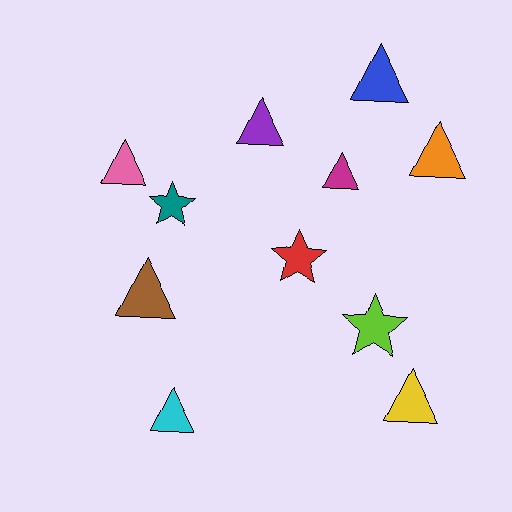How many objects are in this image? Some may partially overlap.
There are 11 objects.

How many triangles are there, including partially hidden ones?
There are 8 triangles.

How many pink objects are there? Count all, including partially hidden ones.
There is 1 pink object.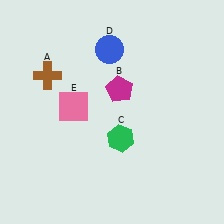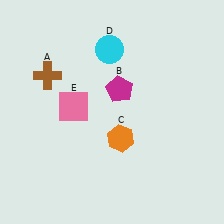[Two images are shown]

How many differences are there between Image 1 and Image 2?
There are 2 differences between the two images.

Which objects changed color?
C changed from green to orange. D changed from blue to cyan.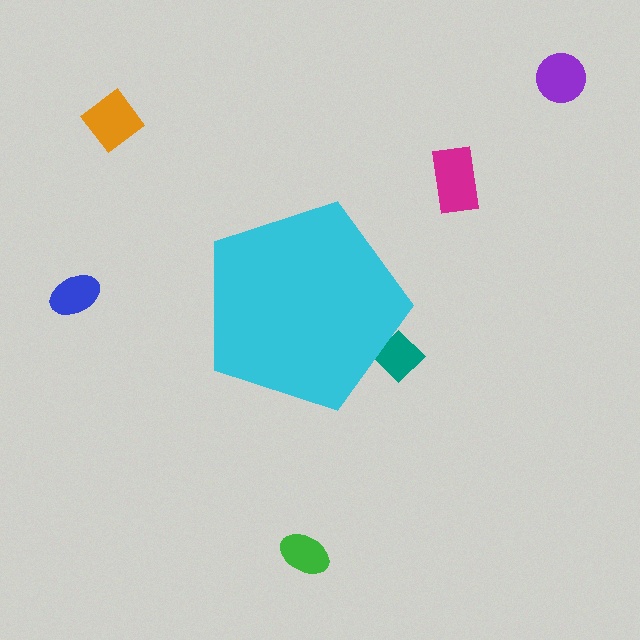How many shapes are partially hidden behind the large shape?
1 shape is partially hidden.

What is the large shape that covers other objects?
A cyan pentagon.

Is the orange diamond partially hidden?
No, the orange diamond is fully visible.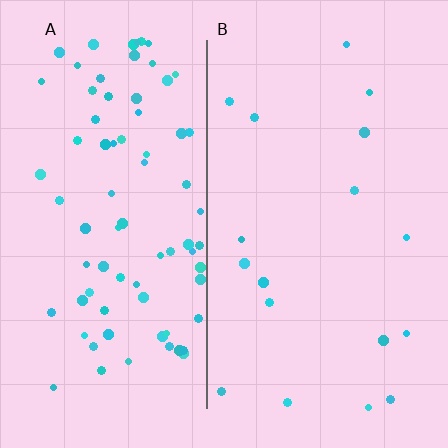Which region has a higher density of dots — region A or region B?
A (the left).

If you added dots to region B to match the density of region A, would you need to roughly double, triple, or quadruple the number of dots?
Approximately quadruple.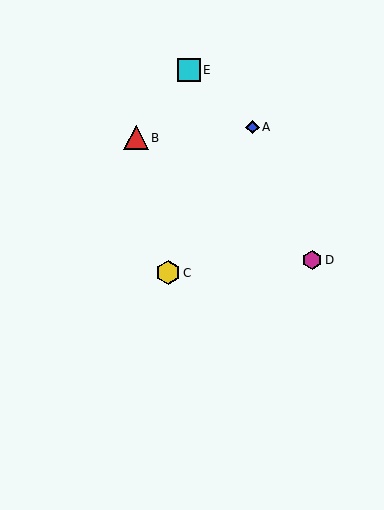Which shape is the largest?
The red triangle (labeled B) is the largest.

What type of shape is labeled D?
Shape D is a magenta hexagon.